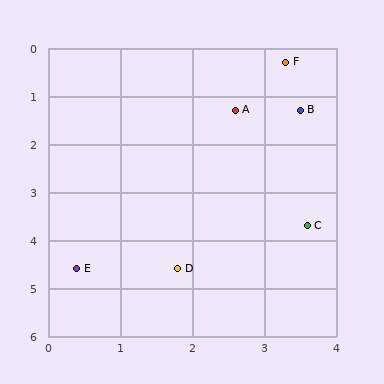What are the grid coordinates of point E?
Point E is at approximately (0.4, 4.6).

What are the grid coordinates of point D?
Point D is at approximately (1.8, 4.6).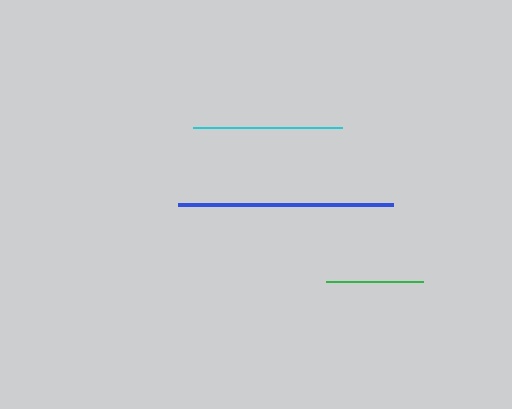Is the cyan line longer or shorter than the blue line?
The blue line is longer than the cyan line.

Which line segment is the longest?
The blue line is the longest at approximately 215 pixels.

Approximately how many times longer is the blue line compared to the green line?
The blue line is approximately 2.2 times the length of the green line.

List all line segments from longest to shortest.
From longest to shortest: blue, cyan, green.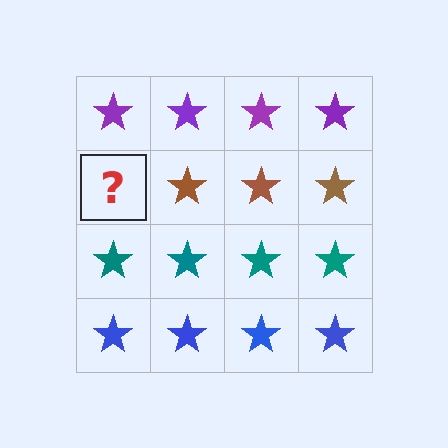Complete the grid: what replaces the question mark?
The question mark should be replaced with a brown star.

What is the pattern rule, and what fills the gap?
The rule is that each row has a consistent color. The gap should be filled with a brown star.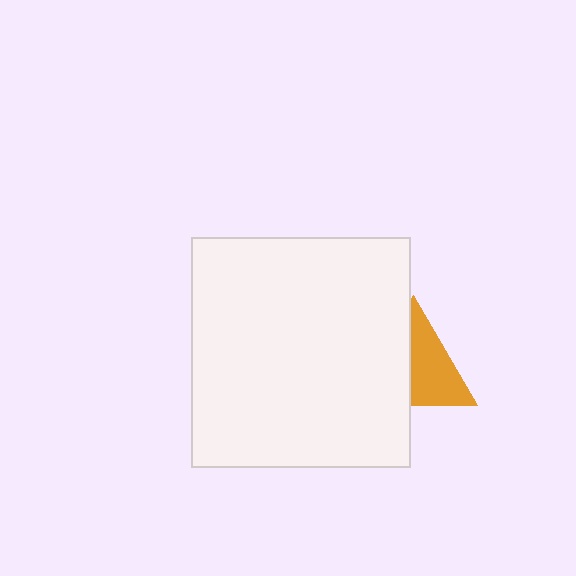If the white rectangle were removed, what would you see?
You would see the complete orange triangle.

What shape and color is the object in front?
The object in front is a white rectangle.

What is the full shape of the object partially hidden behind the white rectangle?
The partially hidden object is an orange triangle.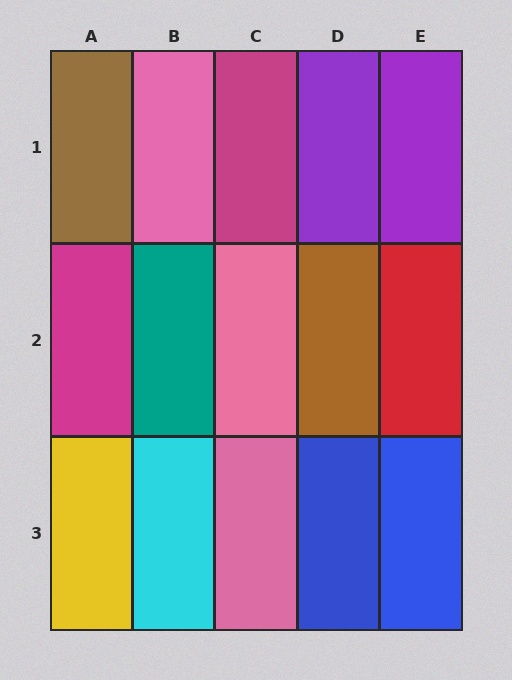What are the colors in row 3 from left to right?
Yellow, cyan, pink, blue, blue.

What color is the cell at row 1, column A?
Brown.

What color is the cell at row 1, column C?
Magenta.